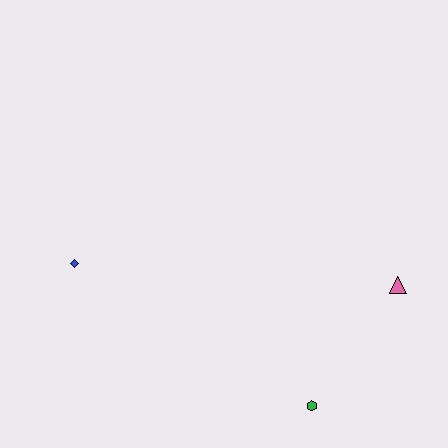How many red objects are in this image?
There are no red objects.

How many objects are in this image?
There are 3 objects.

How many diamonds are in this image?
There is 1 diamond.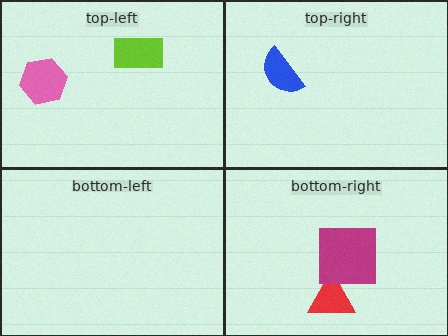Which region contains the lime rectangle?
The top-left region.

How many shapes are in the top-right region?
1.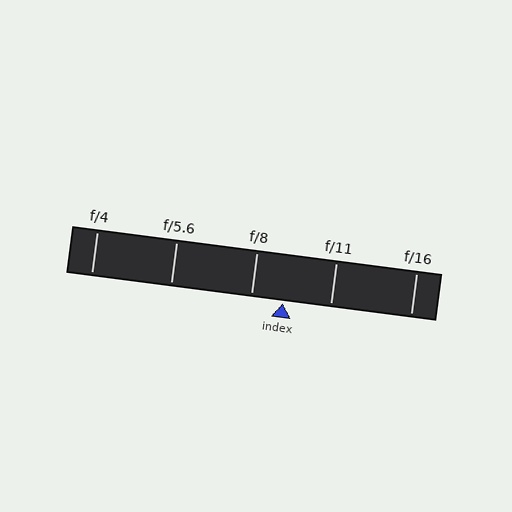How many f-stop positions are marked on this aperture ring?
There are 5 f-stop positions marked.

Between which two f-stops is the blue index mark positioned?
The index mark is between f/8 and f/11.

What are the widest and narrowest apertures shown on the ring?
The widest aperture shown is f/4 and the narrowest is f/16.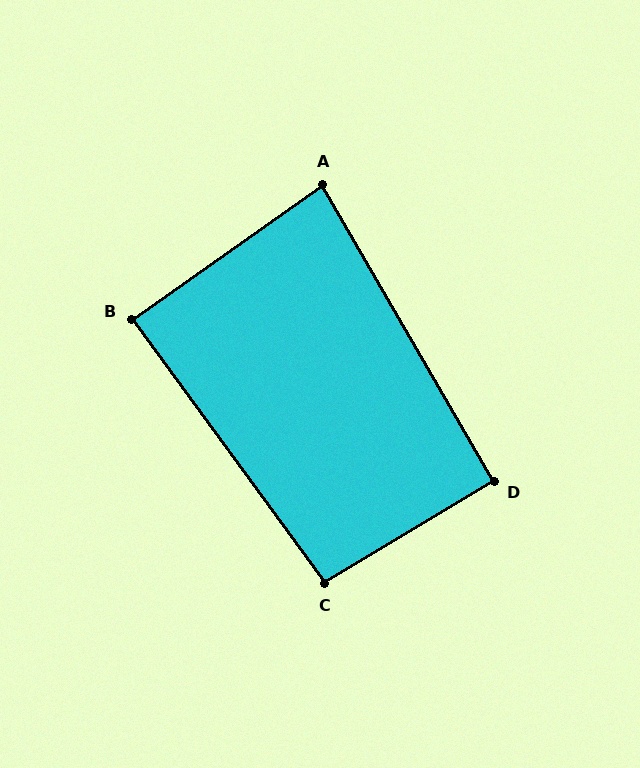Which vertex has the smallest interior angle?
A, at approximately 85 degrees.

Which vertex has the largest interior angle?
C, at approximately 95 degrees.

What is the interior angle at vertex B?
Approximately 89 degrees (approximately right).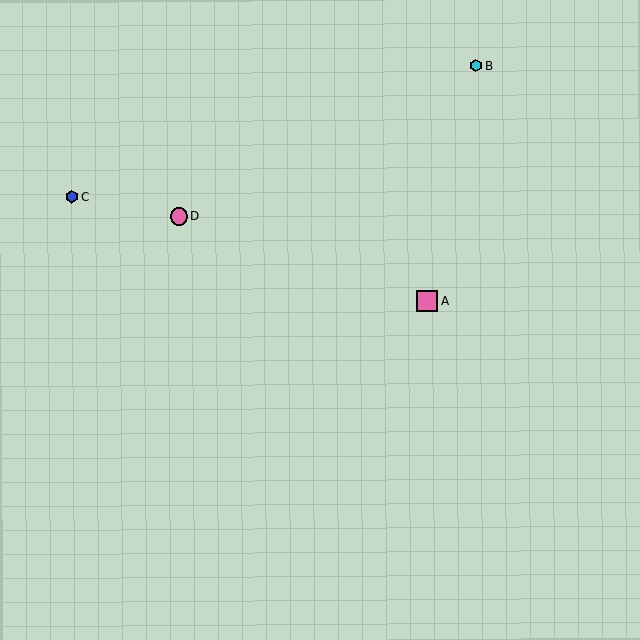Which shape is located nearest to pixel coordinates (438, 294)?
The pink square (labeled A) at (427, 301) is nearest to that location.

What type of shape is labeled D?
Shape D is a pink circle.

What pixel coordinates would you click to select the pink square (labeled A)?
Click at (427, 301) to select the pink square A.